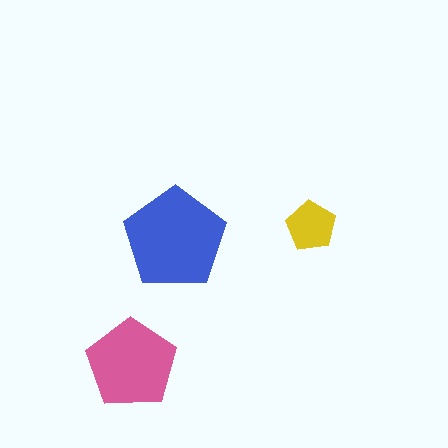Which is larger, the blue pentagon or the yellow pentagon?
The blue one.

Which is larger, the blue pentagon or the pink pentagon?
The blue one.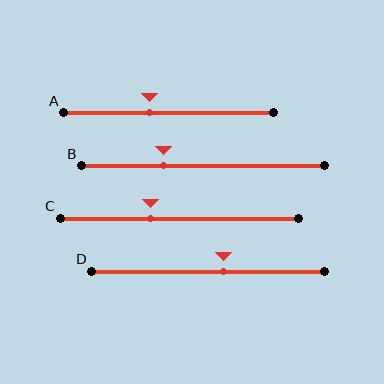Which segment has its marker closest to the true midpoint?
Segment D has its marker closest to the true midpoint.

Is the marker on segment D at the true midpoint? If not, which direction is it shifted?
No, the marker on segment D is shifted to the right by about 7% of the segment length.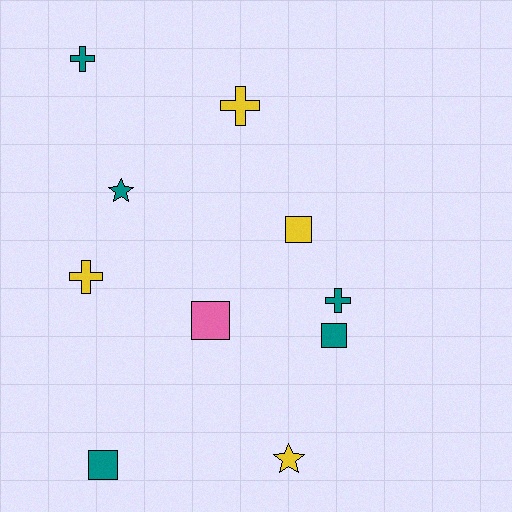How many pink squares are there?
There is 1 pink square.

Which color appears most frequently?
Teal, with 5 objects.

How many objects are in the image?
There are 10 objects.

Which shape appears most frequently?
Cross, with 4 objects.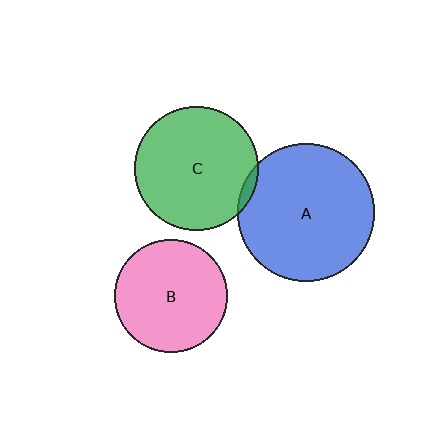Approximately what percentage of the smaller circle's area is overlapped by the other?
Approximately 5%.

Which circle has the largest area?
Circle A (blue).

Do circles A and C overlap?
Yes.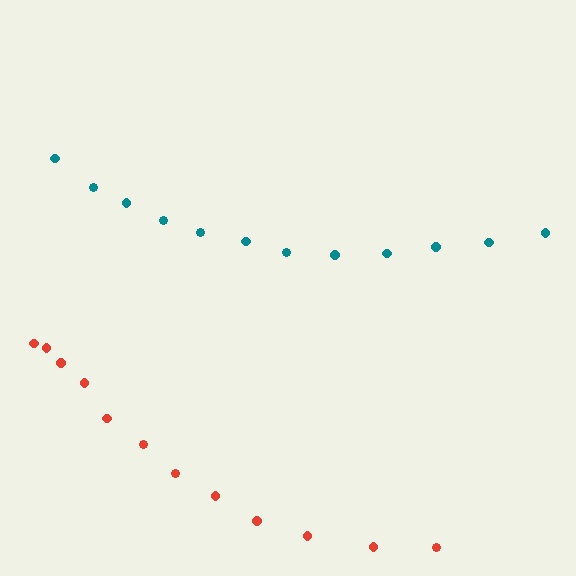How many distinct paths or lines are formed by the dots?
There are 2 distinct paths.